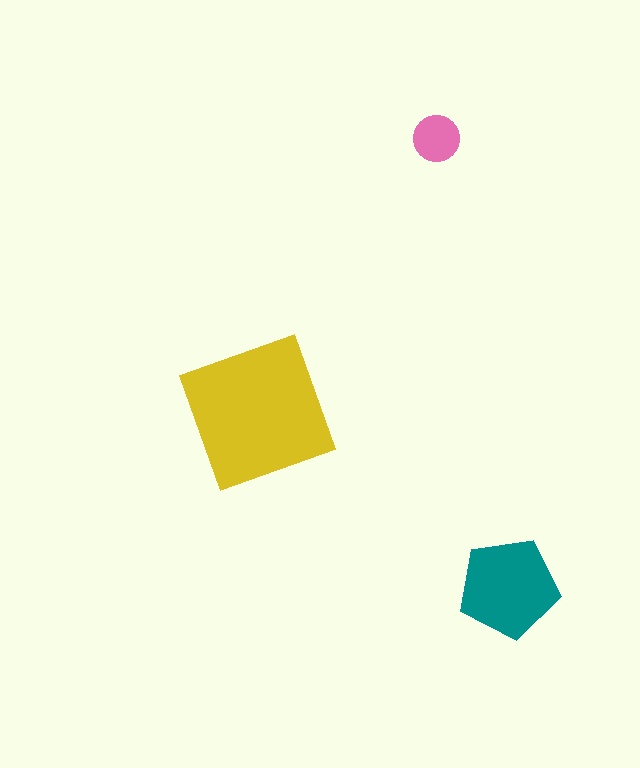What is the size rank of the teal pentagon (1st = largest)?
2nd.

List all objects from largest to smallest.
The yellow square, the teal pentagon, the pink circle.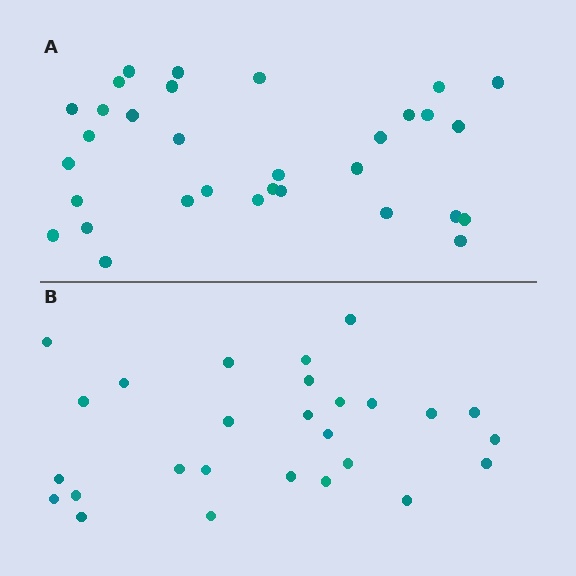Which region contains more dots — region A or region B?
Region A (the top region) has more dots.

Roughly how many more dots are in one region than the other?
Region A has about 5 more dots than region B.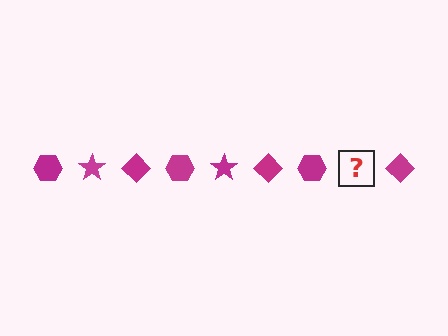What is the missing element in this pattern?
The missing element is a magenta star.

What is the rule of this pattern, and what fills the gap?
The rule is that the pattern cycles through hexagon, star, diamond shapes in magenta. The gap should be filled with a magenta star.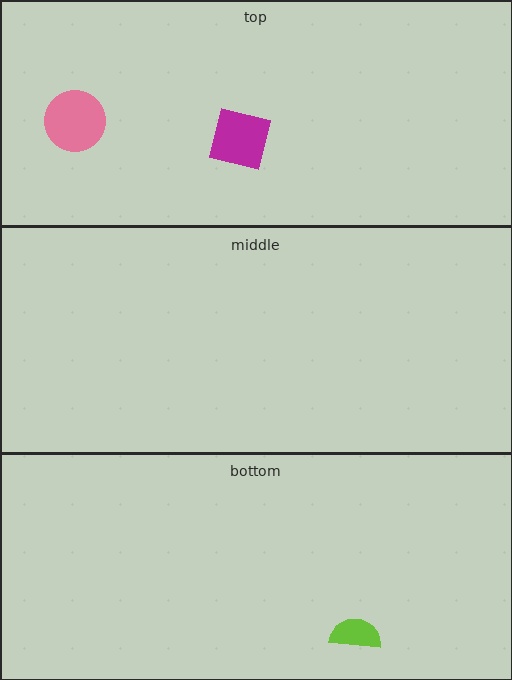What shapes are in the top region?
The magenta square, the pink circle.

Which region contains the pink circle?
The top region.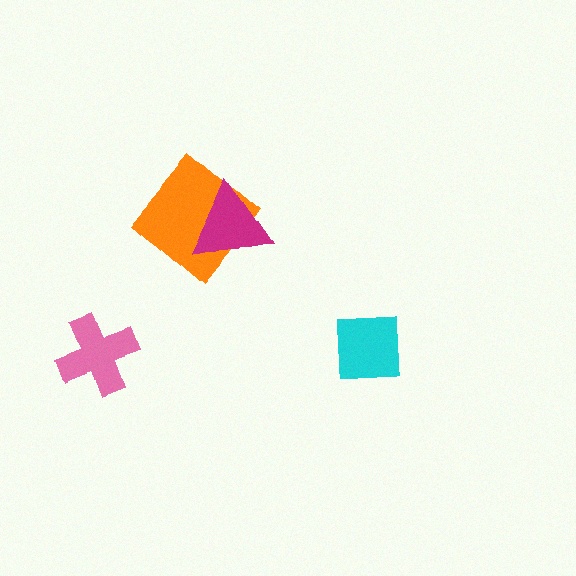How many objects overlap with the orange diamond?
1 object overlaps with the orange diamond.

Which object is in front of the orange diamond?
The magenta triangle is in front of the orange diamond.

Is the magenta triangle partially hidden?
No, no other shape covers it.